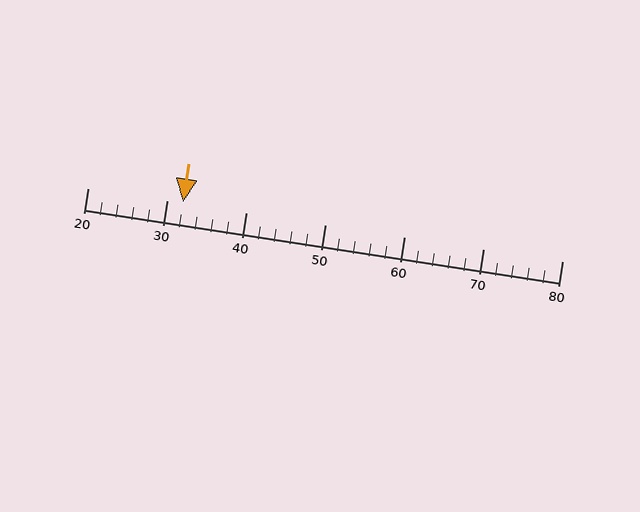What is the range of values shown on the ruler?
The ruler shows values from 20 to 80.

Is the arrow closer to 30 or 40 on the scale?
The arrow is closer to 30.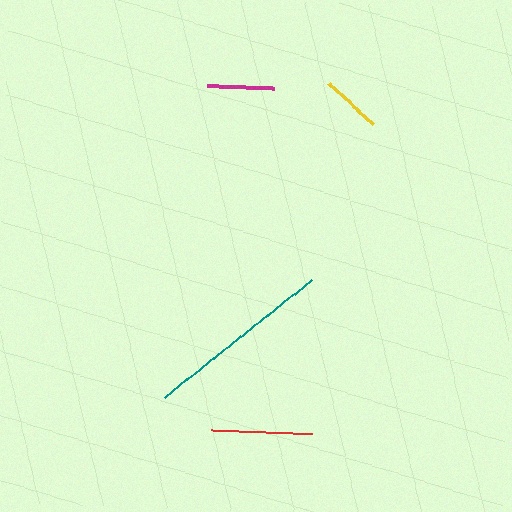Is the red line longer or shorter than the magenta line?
The red line is longer than the magenta line.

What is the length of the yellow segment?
The yellow segment is approximately 61 pixels long.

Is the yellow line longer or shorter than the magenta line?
The magenta line is longer than the yellow line.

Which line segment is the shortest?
The yellow line is the shortest at approximately 61 pixels.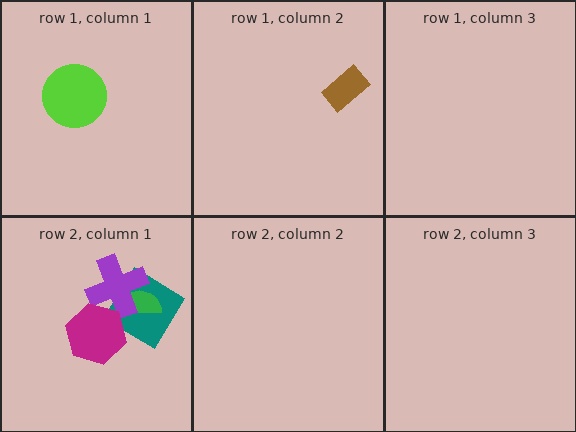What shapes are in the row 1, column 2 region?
The brown rectangle.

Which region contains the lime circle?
The row 1, column 1 region.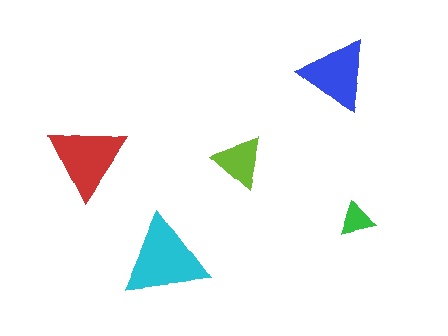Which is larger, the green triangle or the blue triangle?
The blue one.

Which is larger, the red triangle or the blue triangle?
The red one.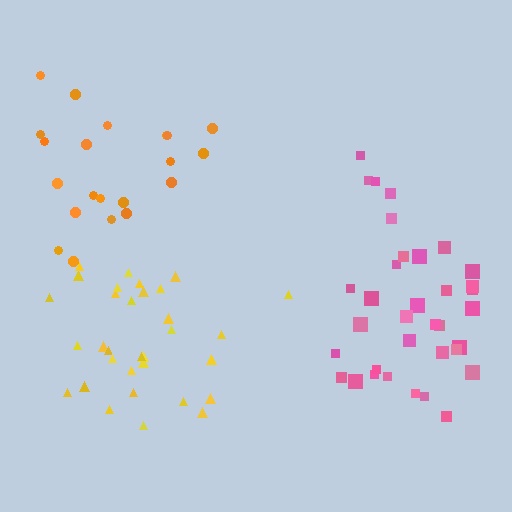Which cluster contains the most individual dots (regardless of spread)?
Pink (35).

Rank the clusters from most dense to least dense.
yellow, pink, orange.